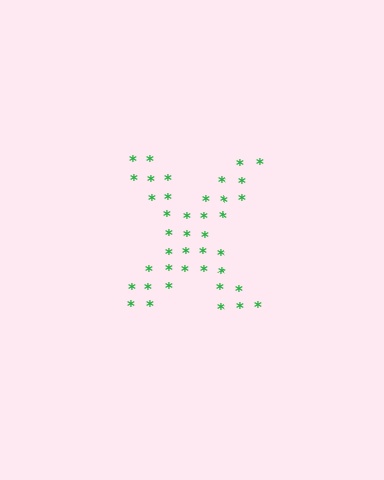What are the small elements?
The small elements are asterisks.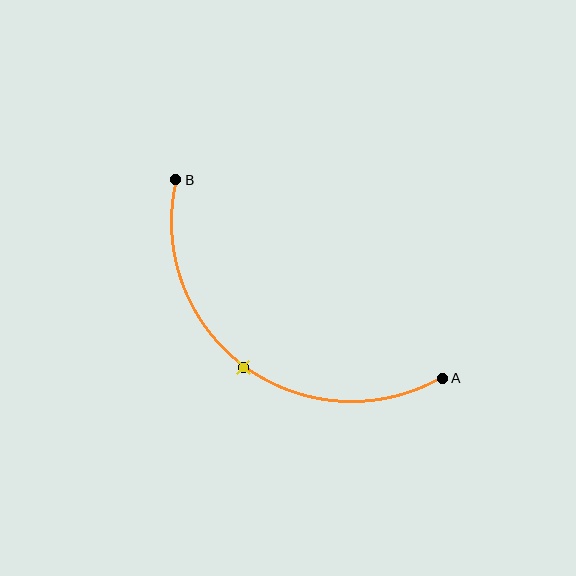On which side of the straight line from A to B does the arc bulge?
The arc bulges below and to the left of the straight line connecting A and B.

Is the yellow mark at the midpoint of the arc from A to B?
Yes. The yellow mark lies on the arc at equal arc-length from both A and B — it is the arc midpoint.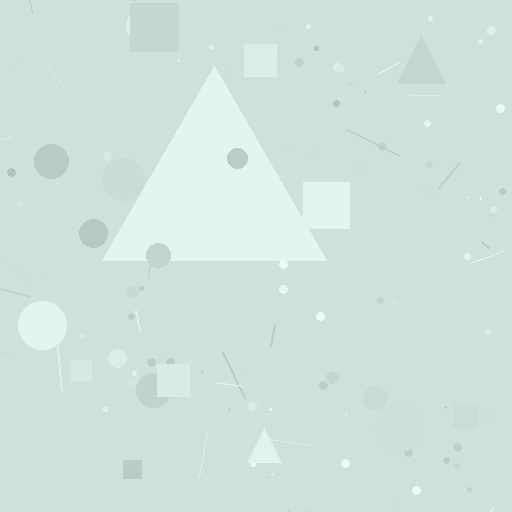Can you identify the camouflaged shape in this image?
The camouflaged shape is a triangle.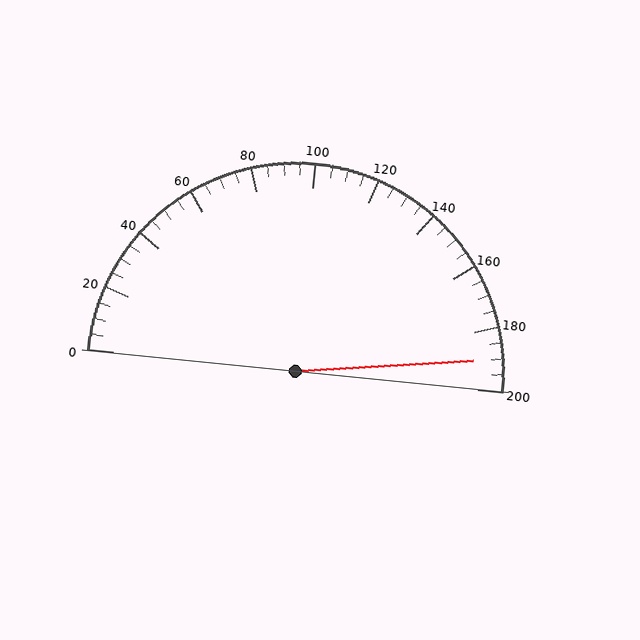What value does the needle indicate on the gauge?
The needle indicates approximately 190.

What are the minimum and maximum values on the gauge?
The gauge ranges from 0 to 200.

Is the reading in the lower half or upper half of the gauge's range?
The reading is in the upper half of the range (0 to 200).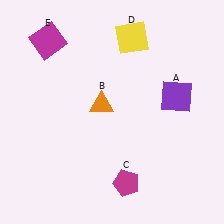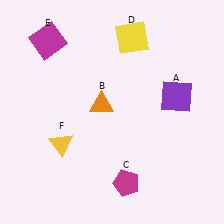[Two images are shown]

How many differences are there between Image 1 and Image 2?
There is 1 difference between the two images.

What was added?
A yellow triangle (F) was added in Image 2.